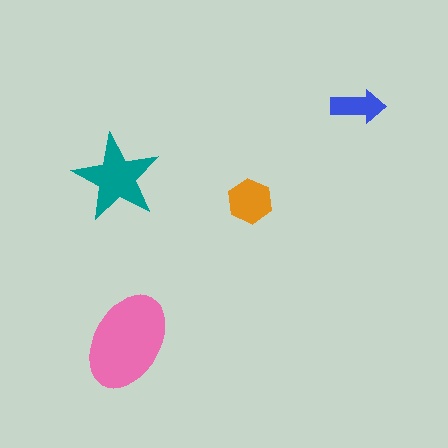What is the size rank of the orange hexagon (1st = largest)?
3rd.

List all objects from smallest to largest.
The blue arrow, the orange hexagon, the teal star, the pink ellipse.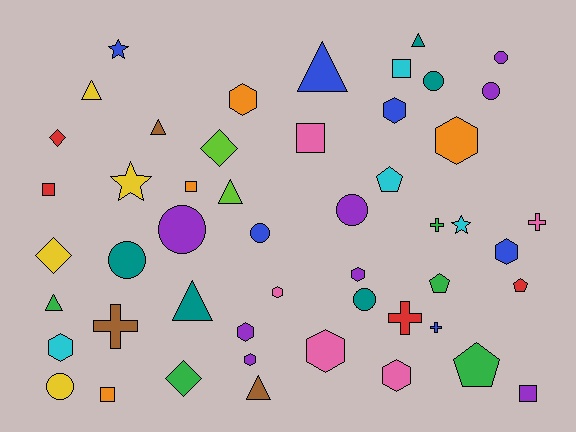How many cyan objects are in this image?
There are 4 cyan objects.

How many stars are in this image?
There are 3 stars.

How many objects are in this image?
There are 50 objects.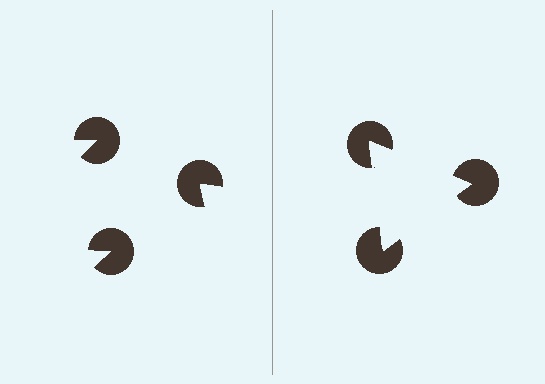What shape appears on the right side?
An illusory triangle.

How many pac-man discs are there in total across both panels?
6 — 3 on each side.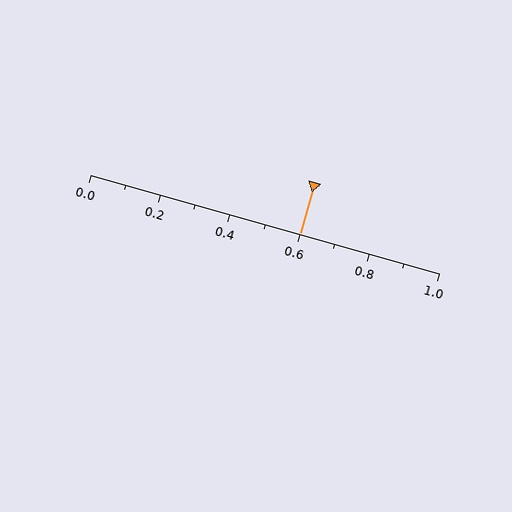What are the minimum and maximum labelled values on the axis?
The axis runs from 0.0 to 1.0.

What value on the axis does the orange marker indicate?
The marker indicates approximately 0.6.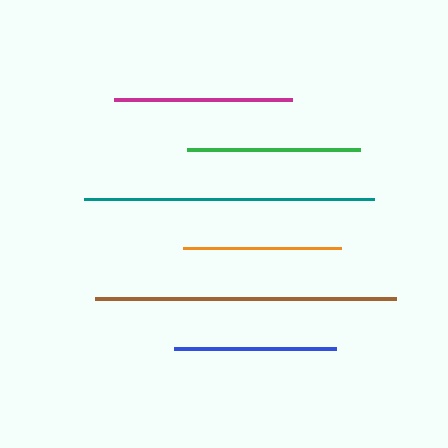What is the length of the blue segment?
The blue segment is approximately 162 pixels long.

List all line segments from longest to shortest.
From longest to shortest: brown, teal, magenta, green, blue, orange.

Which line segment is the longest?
The brown line is the longest at approximately 301 pixels.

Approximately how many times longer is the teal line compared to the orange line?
The teal line is approximately 1.8 times the length of the orange line.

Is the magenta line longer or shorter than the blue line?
The magenta line is longer than the blue line.